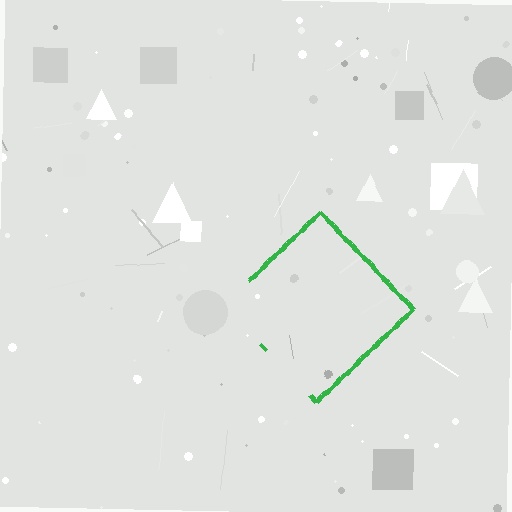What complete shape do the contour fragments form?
The contour fragments form a diamond.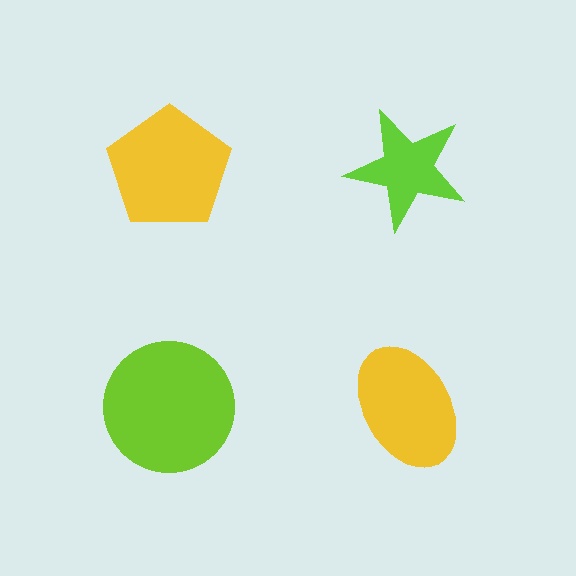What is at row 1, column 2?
A lime star.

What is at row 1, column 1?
A yellow pentagon.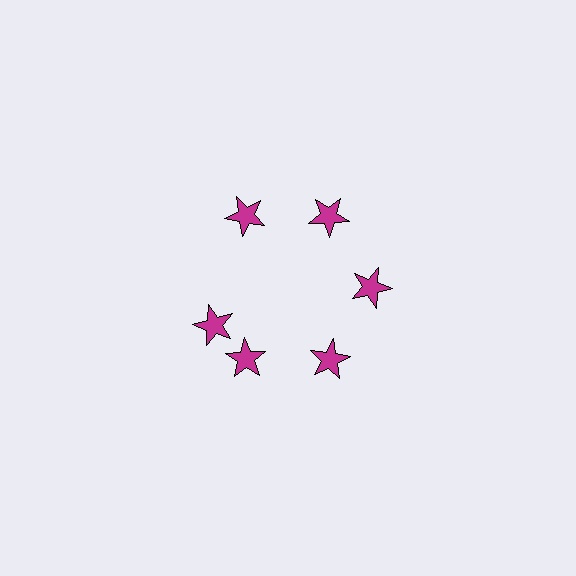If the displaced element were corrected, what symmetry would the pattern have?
It would have 6-fold rotational symmetry — the pattern would map onto itself every 60 degrees.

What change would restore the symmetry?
The symmetry would be restored by rotating it back into even spacing with its neighbors so that all 6 stars sit at equal angles and equal distance from the center.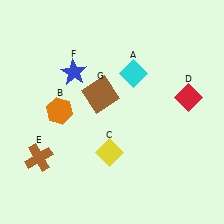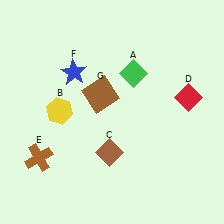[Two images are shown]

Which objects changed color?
A changed from cyan to green. B changed from orange to yellow. C changed from yellow to brown.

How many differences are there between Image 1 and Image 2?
There are 3 differences between the two images.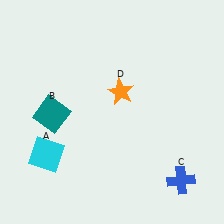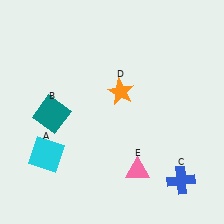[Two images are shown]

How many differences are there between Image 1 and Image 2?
There is 1 difference between the two images.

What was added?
A pink triangle (E) was added in Image 2.